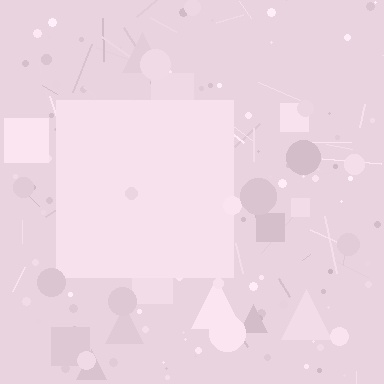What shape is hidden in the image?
A square is hidden in the image.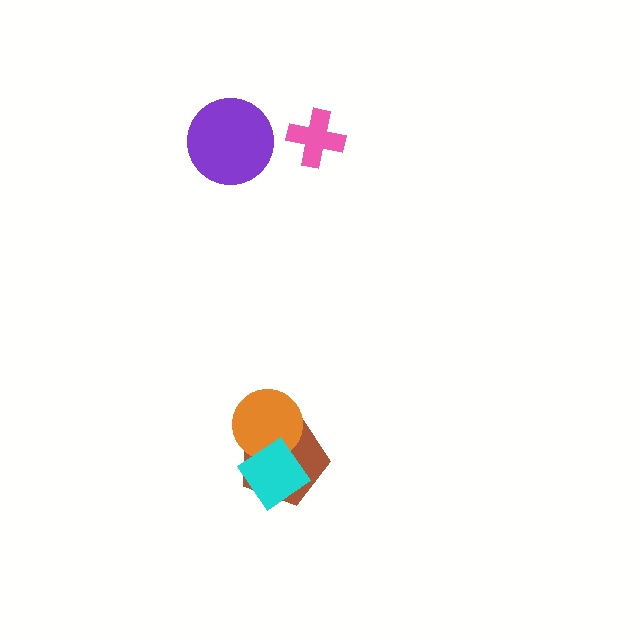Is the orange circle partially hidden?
Yes, it is partially covered by another shape.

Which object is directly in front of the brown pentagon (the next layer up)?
The orange circle is directly in front of the brown pentagon.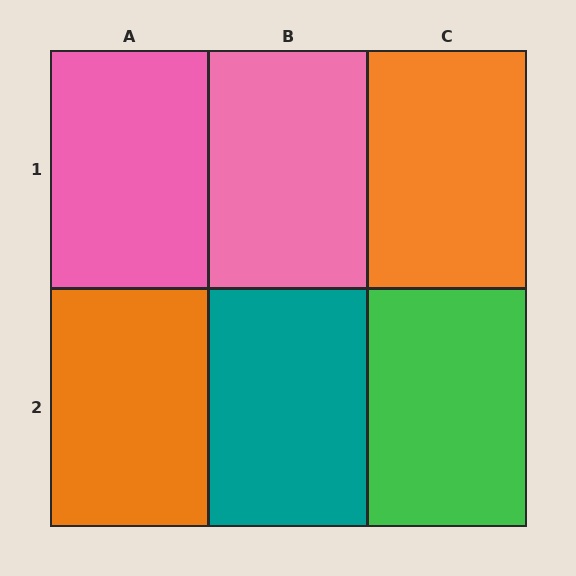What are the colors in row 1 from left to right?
Pink, pink, orange.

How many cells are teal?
1 cell is teal.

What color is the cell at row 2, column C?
Green.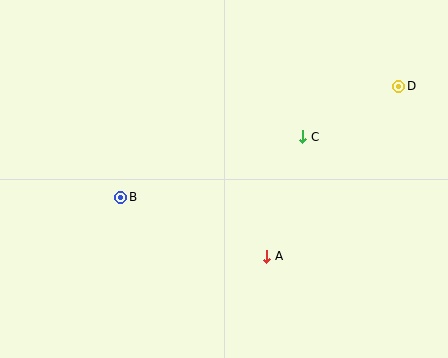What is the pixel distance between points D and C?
The distance between D and C is 109 pixels.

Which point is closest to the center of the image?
Point A at (267, 256) is closest to the center.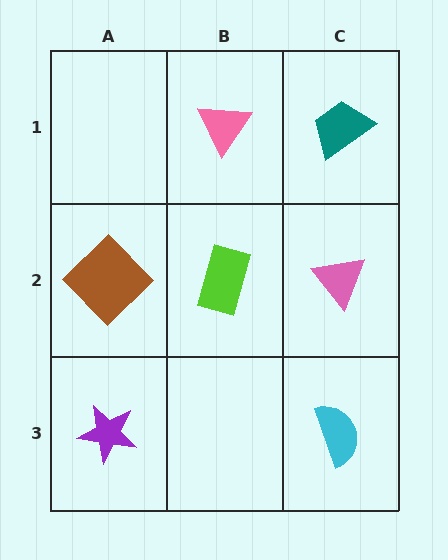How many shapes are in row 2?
3 shapes.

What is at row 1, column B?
A pink triangle.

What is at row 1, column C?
A teal trapezoid.